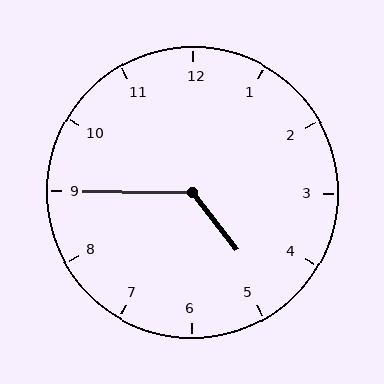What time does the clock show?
4:45.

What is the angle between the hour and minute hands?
Approximately 128 degrees.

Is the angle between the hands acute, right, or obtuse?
It is obtuse.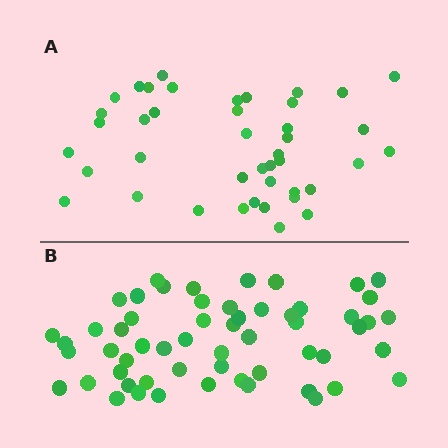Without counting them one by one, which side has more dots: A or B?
Region B (the bottom region) has more dots.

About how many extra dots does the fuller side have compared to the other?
Region B has approximately 15 more dots than region A.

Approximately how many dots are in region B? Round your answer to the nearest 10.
About 60 dots. (The exact count is 57, which rounds to 60.)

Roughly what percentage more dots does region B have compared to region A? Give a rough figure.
About 35% more.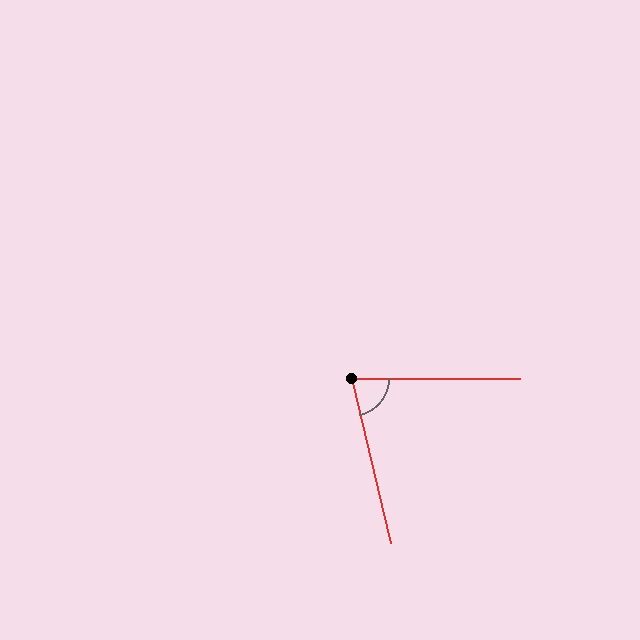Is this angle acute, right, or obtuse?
It is acute.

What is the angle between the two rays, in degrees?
Approximately 77 degrees.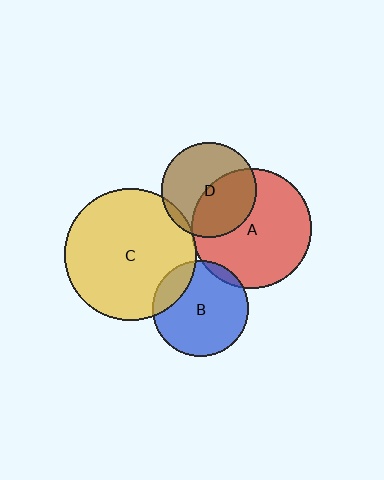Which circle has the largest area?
Circle C (yellow).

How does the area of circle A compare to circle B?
Approximately 1.6 times.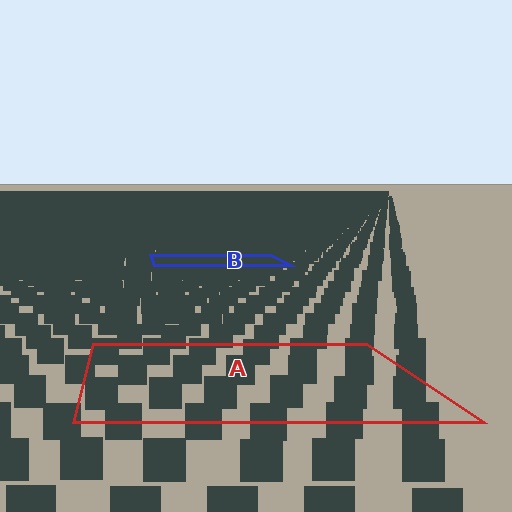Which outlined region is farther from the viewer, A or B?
Region B is farther from the viewer — the texture elements inside it appear smaller and more densely packed.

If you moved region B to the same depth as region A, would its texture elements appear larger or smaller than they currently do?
They would appear larger. At a closer depth, the same texture elements are projected at a bigger on-screen size.